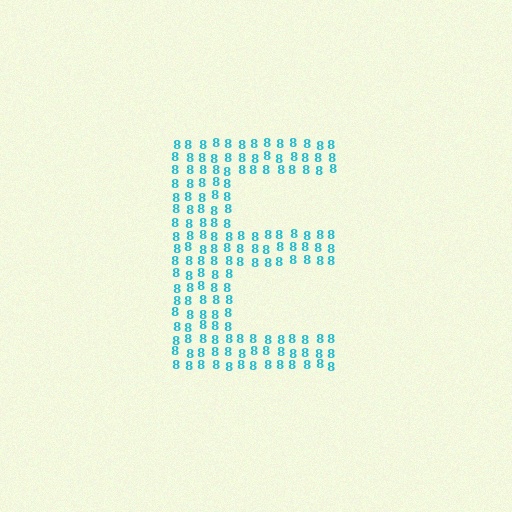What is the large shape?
The large shape is the letter E.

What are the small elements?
The small elements are digit 8's.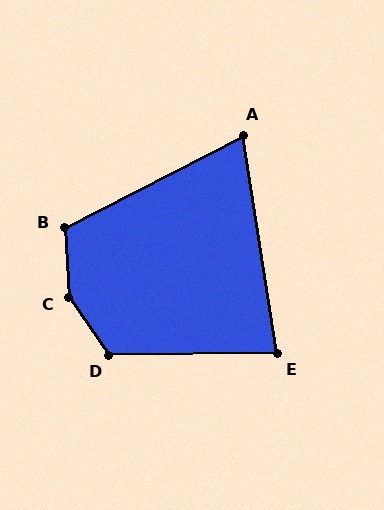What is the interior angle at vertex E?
Approximately 82 degrees (acute).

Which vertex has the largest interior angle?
C, at approximately 149 degrees.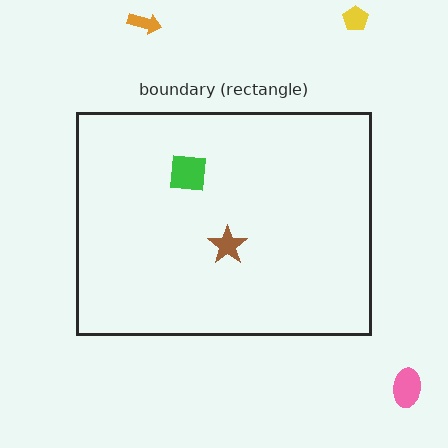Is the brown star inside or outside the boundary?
Inside.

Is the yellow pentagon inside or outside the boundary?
Outside.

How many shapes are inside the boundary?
2 inside, 3 outside.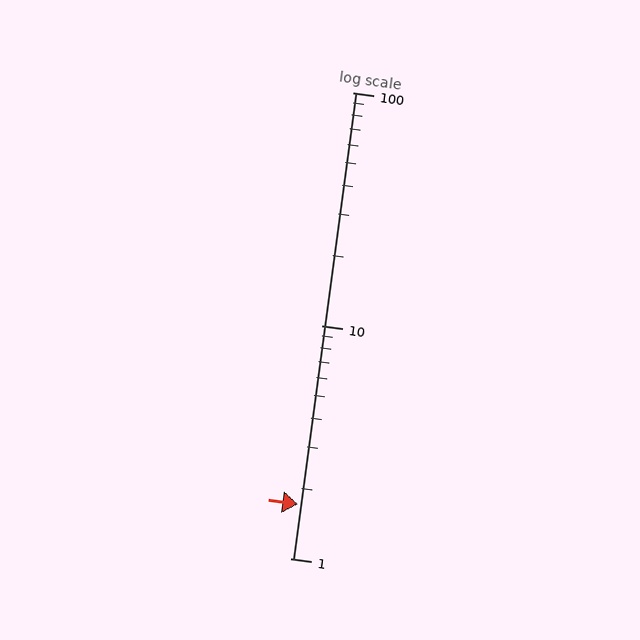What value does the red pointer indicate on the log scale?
The pointer indicates approximately 1.7.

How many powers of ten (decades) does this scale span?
The scale spans 2 decades, from 1 to 100.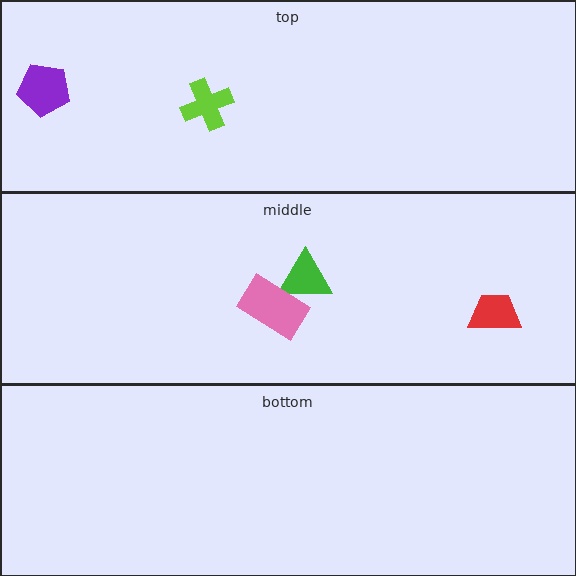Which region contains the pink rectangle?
The middle region.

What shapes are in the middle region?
The red trapezoid, the green triangle, the pink rectangle.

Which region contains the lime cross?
The top region.